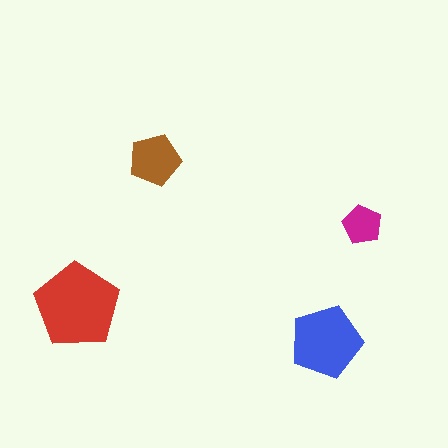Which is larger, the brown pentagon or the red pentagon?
The red one.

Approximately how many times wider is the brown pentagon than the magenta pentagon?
About 1.5 times wider.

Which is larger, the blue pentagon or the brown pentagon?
The blue one.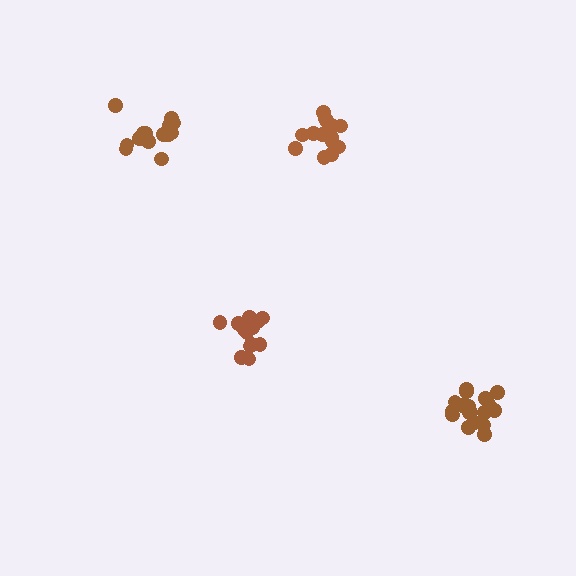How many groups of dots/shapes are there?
There are 4 groups.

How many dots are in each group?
Group 1: 18 dots, Group 2: 13 dots, Group 3: 14 dots, Group 4: 14 dots (59 total).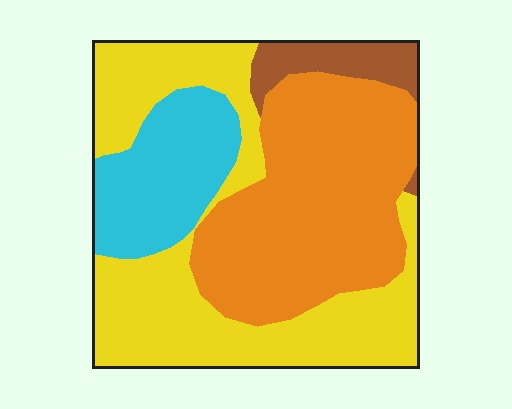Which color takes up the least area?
Brown, at roughly 5%.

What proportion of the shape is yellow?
Yellow covers 39% of the shape.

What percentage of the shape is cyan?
Cyan covers about 15% of the shape.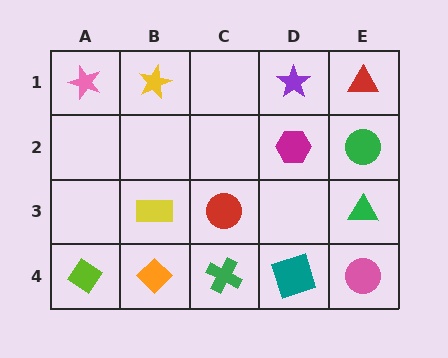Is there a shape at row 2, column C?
No, that cell is empty.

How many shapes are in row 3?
3 shapes.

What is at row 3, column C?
A red circle.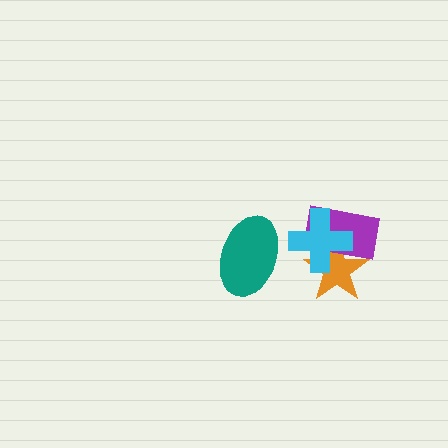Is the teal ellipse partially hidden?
No, no other shape covers it.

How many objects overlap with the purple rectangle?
2 objects overlap with the purple rectangle.